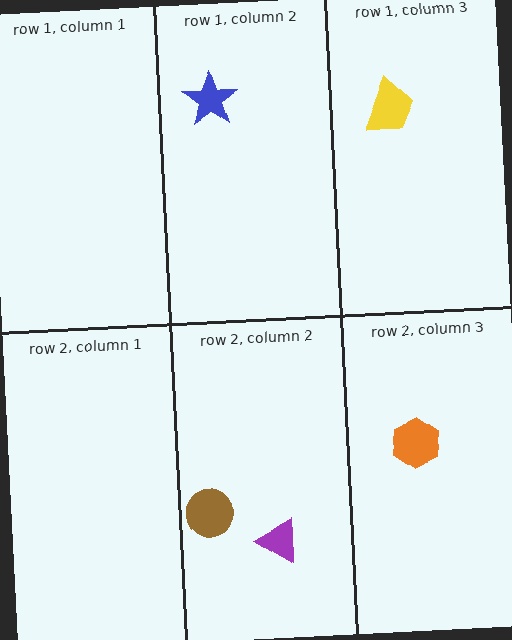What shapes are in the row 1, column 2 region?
The blue star.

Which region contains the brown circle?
The row 2, column 2 region.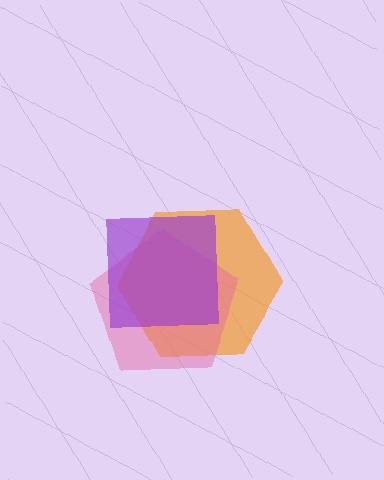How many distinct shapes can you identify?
There are 3 distinct shapes: an orange hexagon, a pink pentagon, a purple square.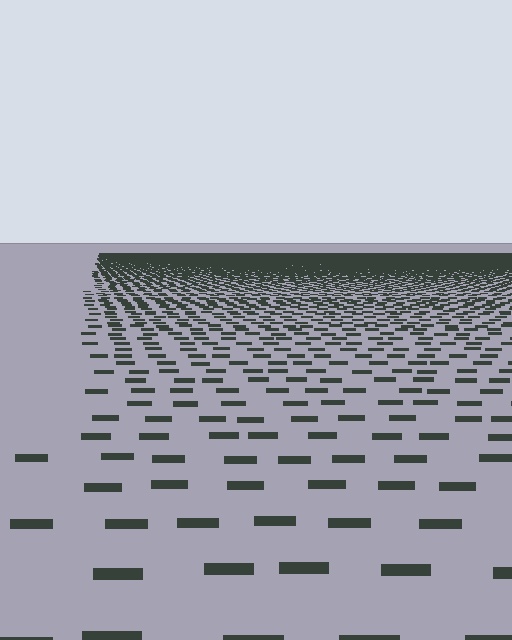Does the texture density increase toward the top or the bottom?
Density increases toward the top.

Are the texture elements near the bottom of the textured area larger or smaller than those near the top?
Larger. Near the bottom, elements are closer to the viewer and appear at a bigger on-screen size.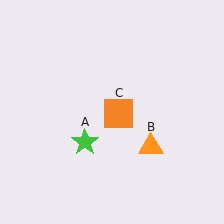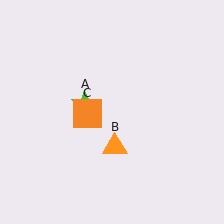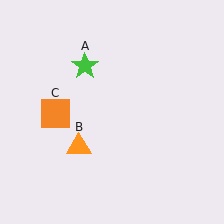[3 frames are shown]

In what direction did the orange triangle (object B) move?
The orange triangle (object B) moved left.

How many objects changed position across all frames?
3 objects changed position: green star (object A), orange triangle (object B), orange square (object C).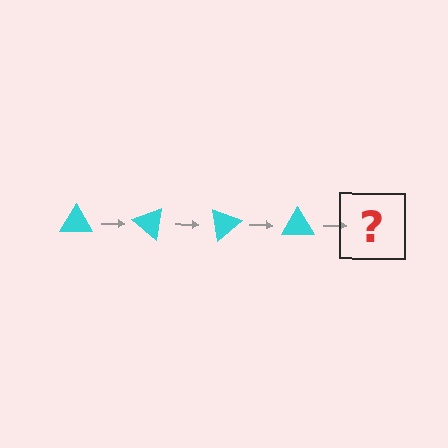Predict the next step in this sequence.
The next step is a cyan triangle rotated 160 degrees.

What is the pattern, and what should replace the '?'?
The pattern is that the triangle rotates 40 degrees each step. The '?' should be a cyan triangle rotated 160 degrees.